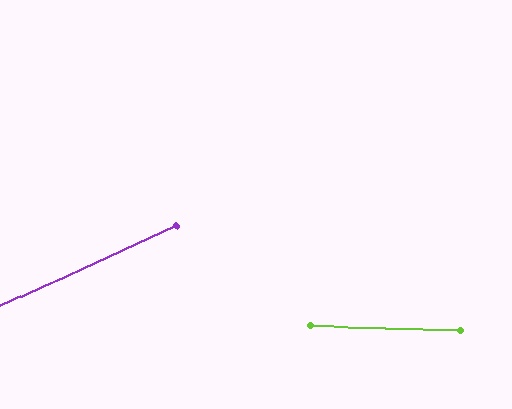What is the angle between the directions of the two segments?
Approximately 26 degrees.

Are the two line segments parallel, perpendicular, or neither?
Neither parallel nor perpendicular — they differ by about 26°.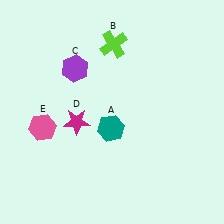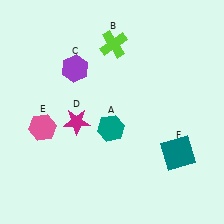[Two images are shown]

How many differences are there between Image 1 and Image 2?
There is 1 difference between the two images.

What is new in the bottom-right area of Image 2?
A teal square (F) was added in the bottom-right area of Image 2.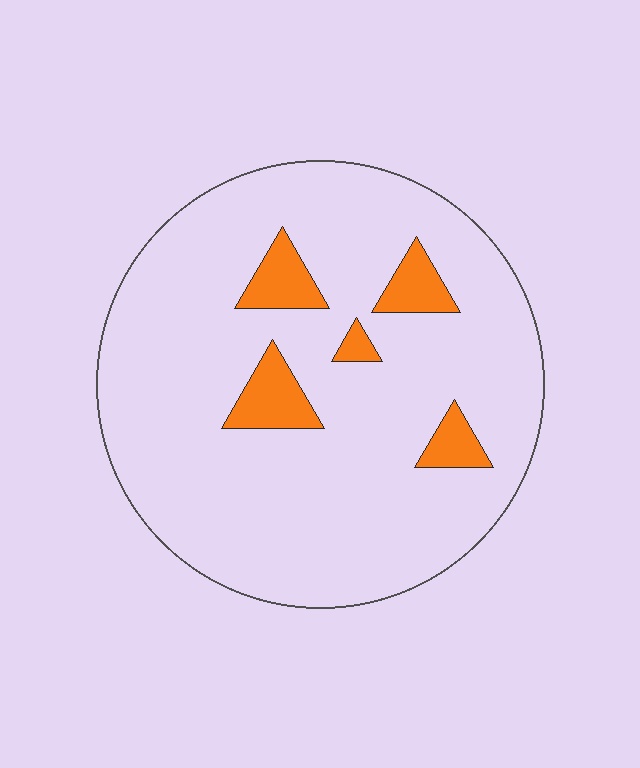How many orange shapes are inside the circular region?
5.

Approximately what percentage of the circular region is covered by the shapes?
Approximately 10%.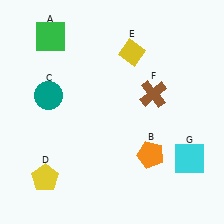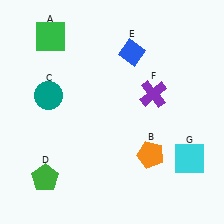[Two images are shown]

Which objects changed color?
D changed from yellow to green. E changed from yellow to blue. F changed from brown to purple.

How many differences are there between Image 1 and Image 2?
There are 3 differences between the two images.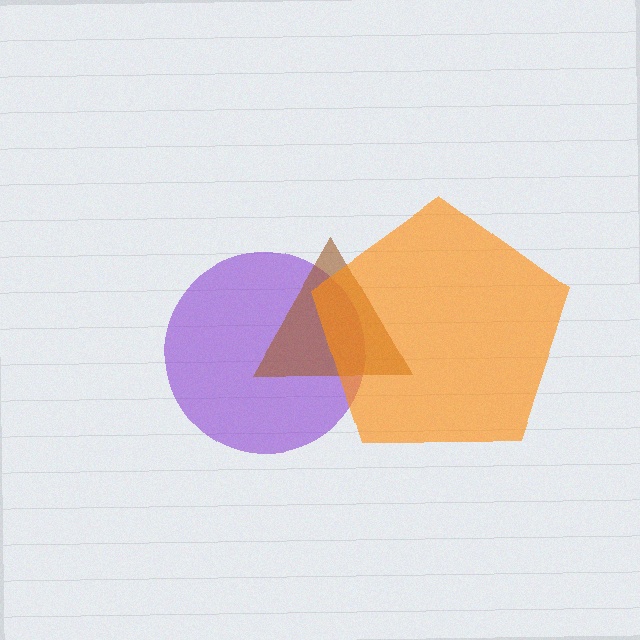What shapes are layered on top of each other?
The layered shapes are: a purple circle, a brown triangle, an orange pentagon.